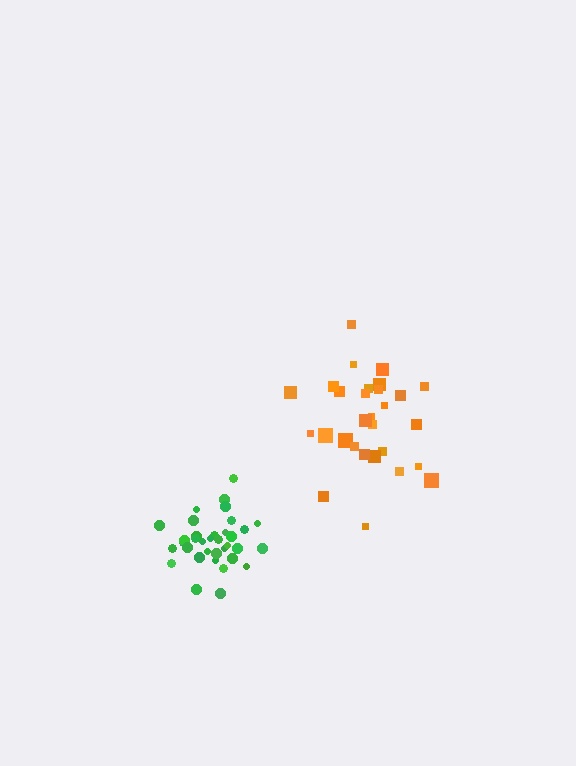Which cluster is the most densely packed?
Green.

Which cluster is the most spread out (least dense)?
Orange.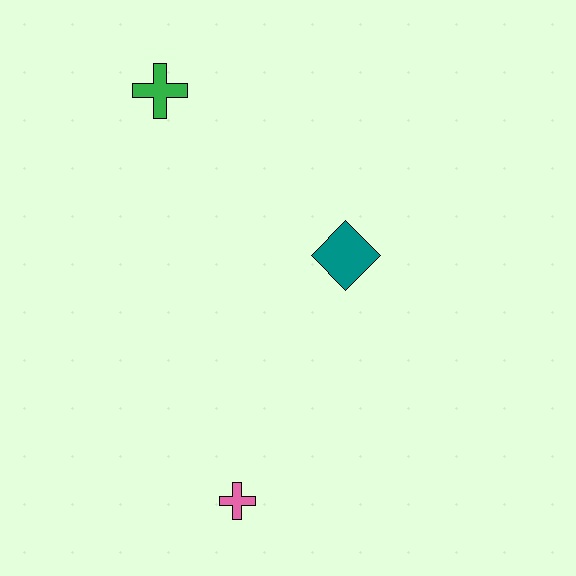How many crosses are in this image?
There are 2 crosses.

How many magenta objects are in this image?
There are no magenta objects.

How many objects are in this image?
There are 3 objects.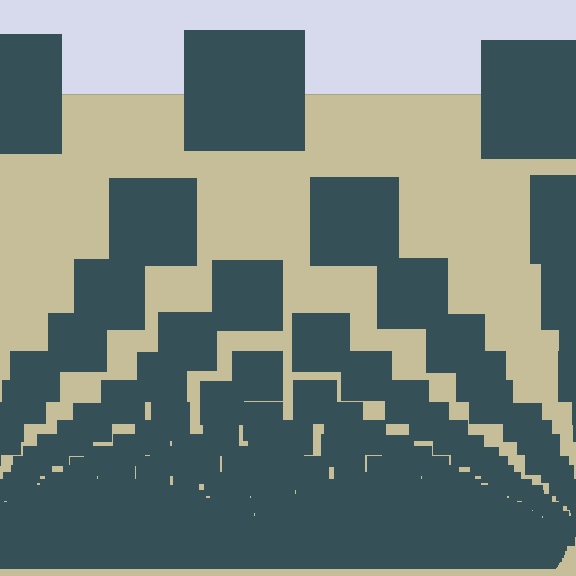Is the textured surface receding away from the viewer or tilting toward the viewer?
The surface appears to tilt toward the viewer. Texture elements get larger and sparser toward the top.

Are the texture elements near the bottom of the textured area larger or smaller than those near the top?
Smaller. The gradient is inverted — elements near the bottom are smaller and denser.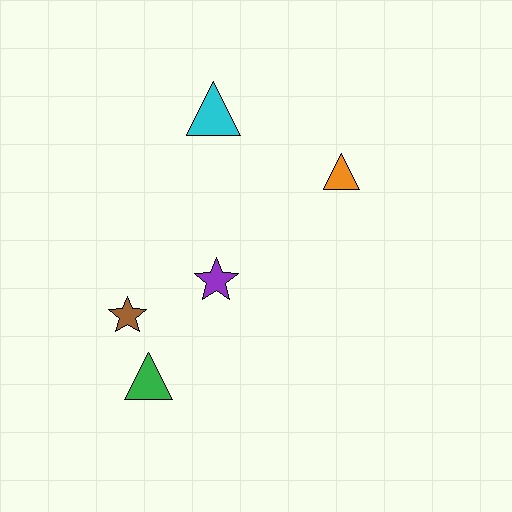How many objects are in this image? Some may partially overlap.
There are 5 objects.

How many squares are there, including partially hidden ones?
There are no squares.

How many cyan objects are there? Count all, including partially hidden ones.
There is 1 cyan object.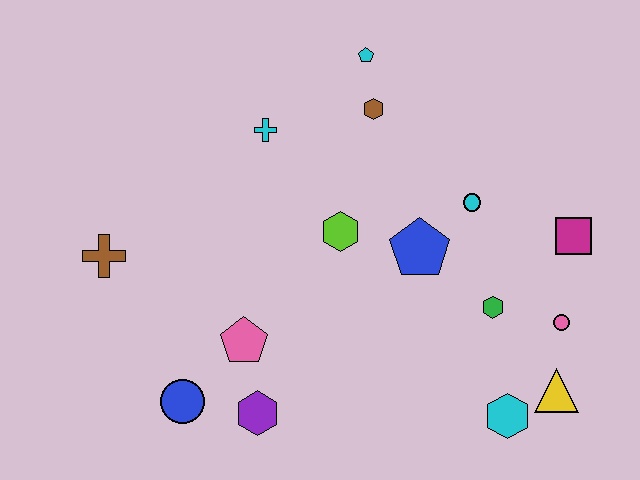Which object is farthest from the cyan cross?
The yellow triangle is farthest from the cyan cross.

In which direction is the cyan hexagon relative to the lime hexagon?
The cyan hexagon is below the lime hexagon.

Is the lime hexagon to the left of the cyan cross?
No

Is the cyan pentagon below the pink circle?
No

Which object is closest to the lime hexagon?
The blue pentagon is closest to the lime hexagon.